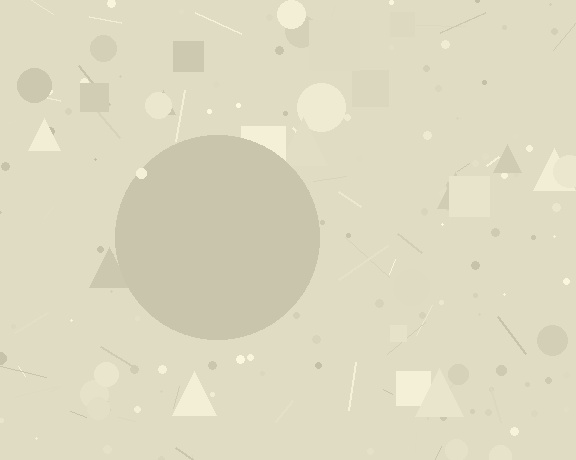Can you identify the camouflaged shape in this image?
The camouflaged shape is a circle.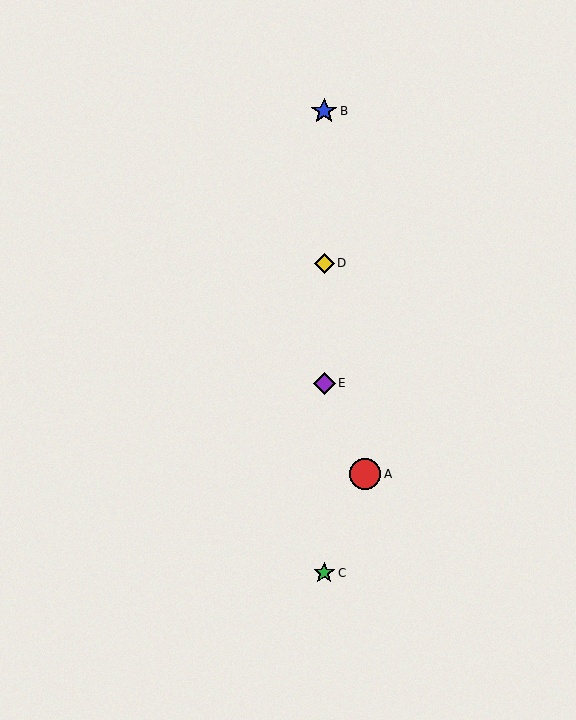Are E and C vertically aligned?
Yes, both are at x≈324.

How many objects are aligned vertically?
4 objects (B, C, D, E) are aligned vertically.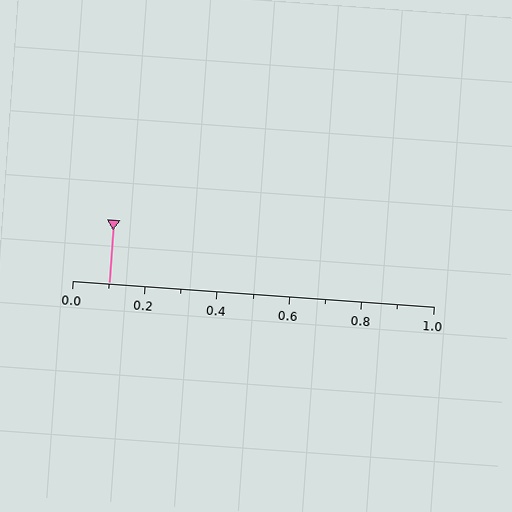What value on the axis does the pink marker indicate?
The marker indicates approximately 0.1.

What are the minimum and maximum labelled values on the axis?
The axis runs from 0.0 to 1.0.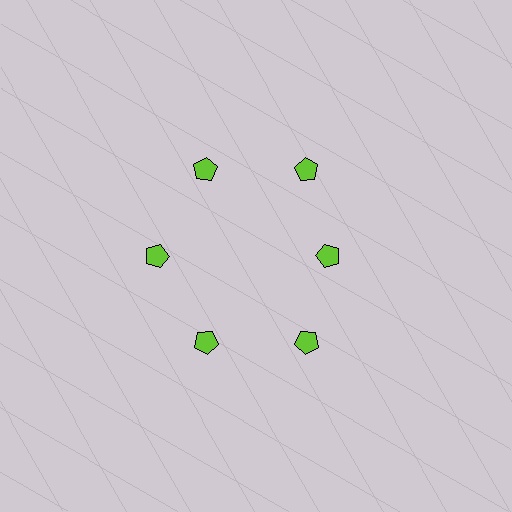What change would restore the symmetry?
The symmetry would be restored by moving it outward, back onto the ring so that all 6 pentagons sit at equal angles and equal distance from the center.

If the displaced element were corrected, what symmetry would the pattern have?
It would have 6-fold rotational symmetry — the pattern would map onto itself every 60 degrees.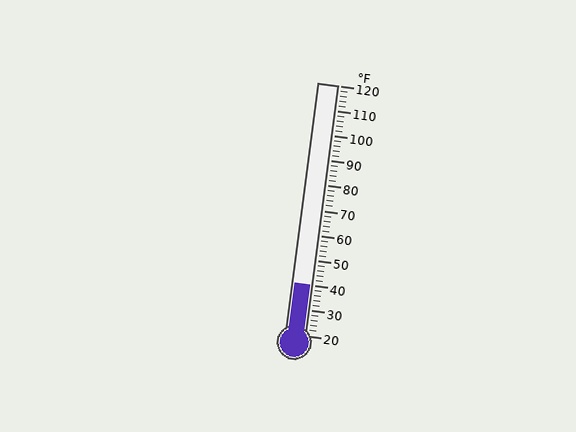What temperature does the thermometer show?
The thermometer shows approximately 40°F.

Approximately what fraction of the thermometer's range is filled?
The thermometer is filled to approximately 20% of its range.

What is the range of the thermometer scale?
The thermometer scale ranges from 20°F to 120°F.